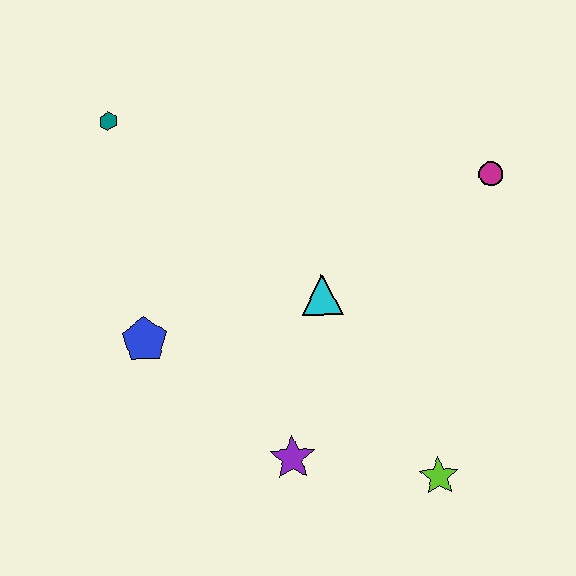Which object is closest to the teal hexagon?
The blue pentagon is closest to the teal hexagon.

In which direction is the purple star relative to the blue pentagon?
The purple star is to the right of the blue pentagon.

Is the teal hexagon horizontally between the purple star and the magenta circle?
No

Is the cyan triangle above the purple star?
Yes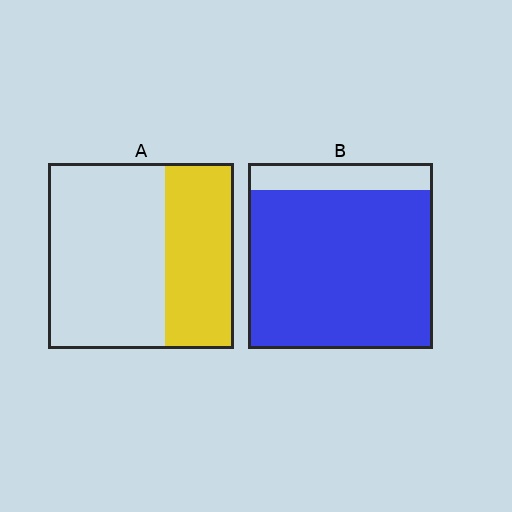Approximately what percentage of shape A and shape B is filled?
A is approximately 35% and B is approximately 85%.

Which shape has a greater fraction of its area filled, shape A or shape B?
Shape B.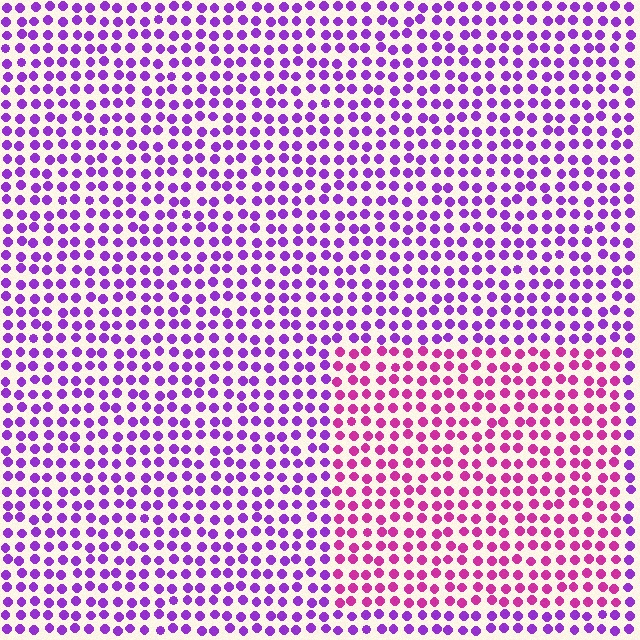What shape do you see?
I see a rectangle.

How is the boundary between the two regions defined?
The boundary is defined purely by a slight shift in hue (about 39 degrees). Spacing, size, and orientation are identical on both sides.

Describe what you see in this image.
The image is filled with small purple elements in a uniform arrangement. A rectangle-shaped region is visible where the elements are tinted to a slightly different hue, forming a subtle color boundary.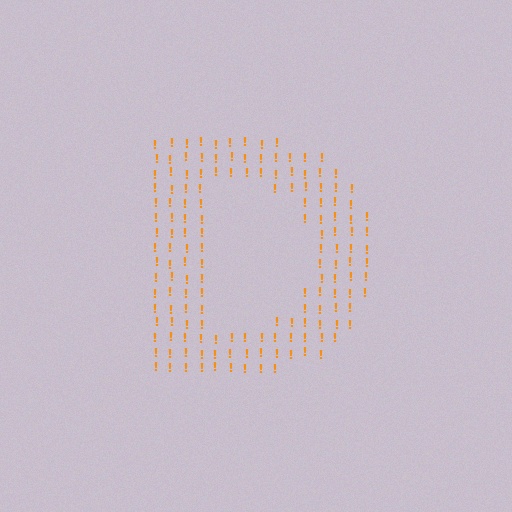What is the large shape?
The large shape is the letter D.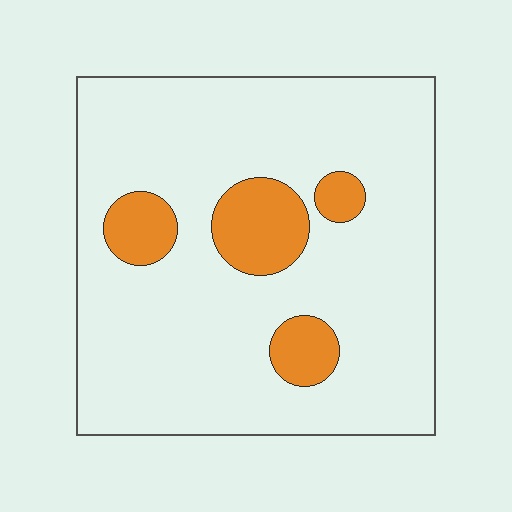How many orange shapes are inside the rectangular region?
4.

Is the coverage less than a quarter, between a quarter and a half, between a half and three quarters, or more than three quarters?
Less than a quarter.